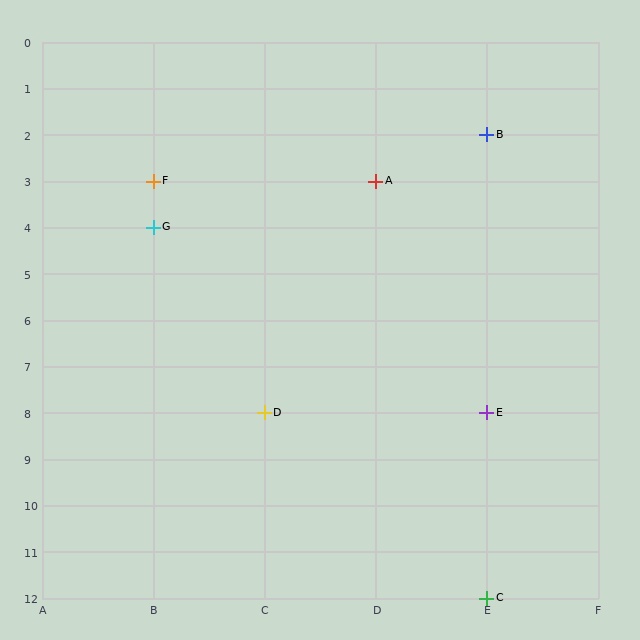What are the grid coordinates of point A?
Point A is at grid coordinates (D, 3).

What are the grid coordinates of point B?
Point B is at grid coordinates (E, 2).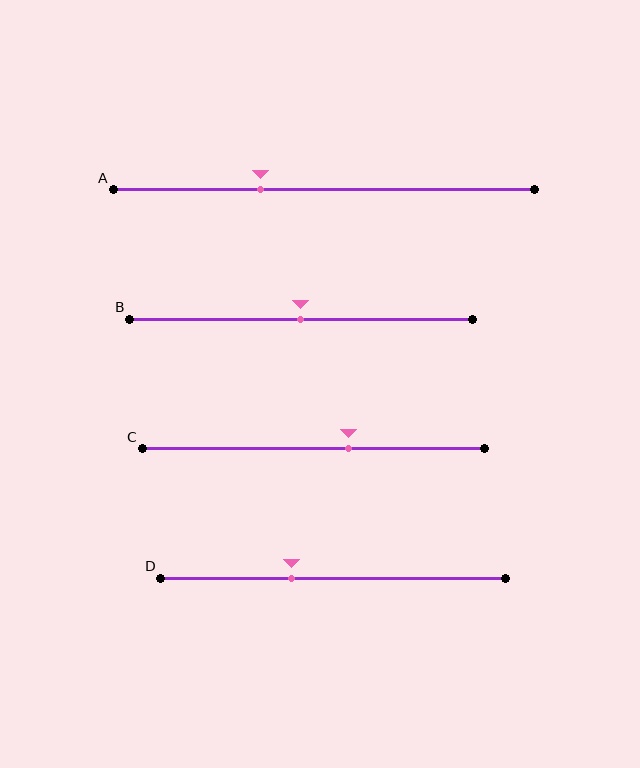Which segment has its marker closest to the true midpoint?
Segment B has its marker closest to the true midpoint.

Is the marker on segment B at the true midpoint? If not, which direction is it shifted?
Yes, the marker on segment B is at the true midpoint.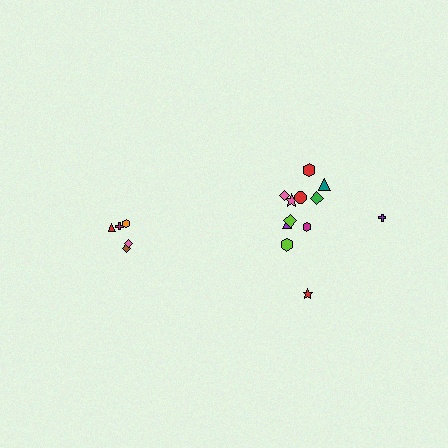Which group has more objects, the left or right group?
The right group.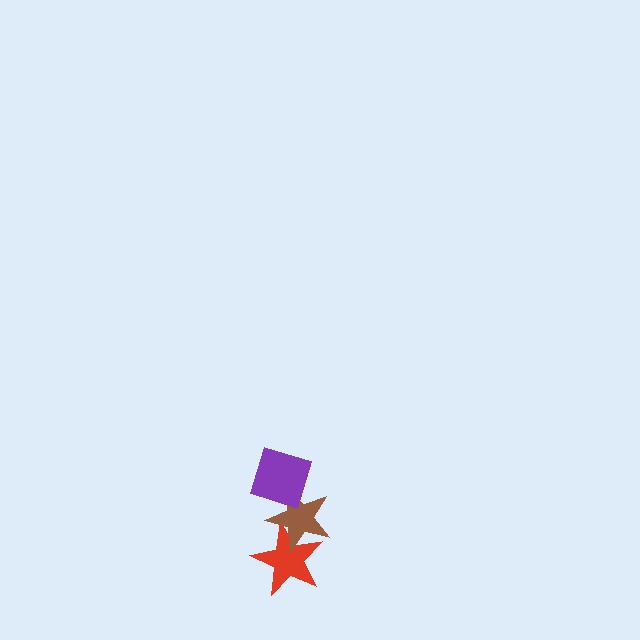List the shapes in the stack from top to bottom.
From top to bottom: the purple diamond, the brown star, the red star.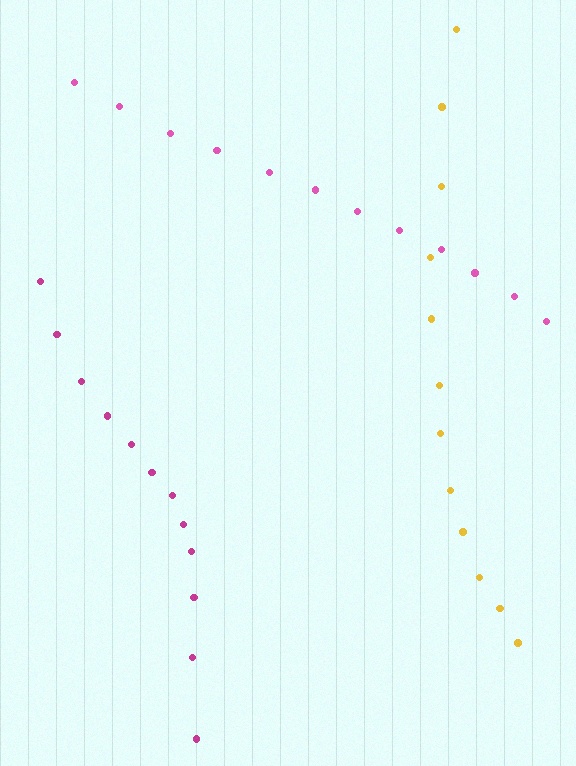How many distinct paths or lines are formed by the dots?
There are 3 distinct paths.